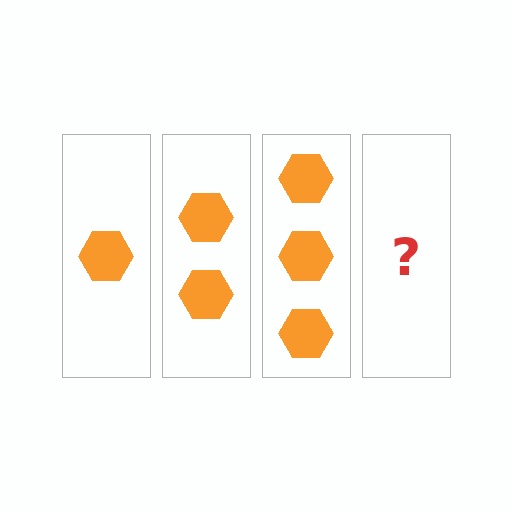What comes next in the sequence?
The next element should be 4 hexagons.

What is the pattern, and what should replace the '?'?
The pattern is that each step adds one more hexagon. The '?' should be 4 hexagons.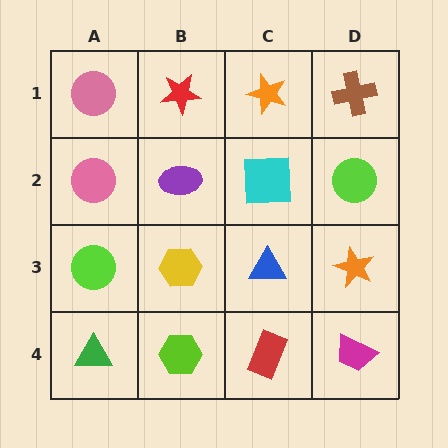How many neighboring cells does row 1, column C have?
3.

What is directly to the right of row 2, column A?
A purple ellipse.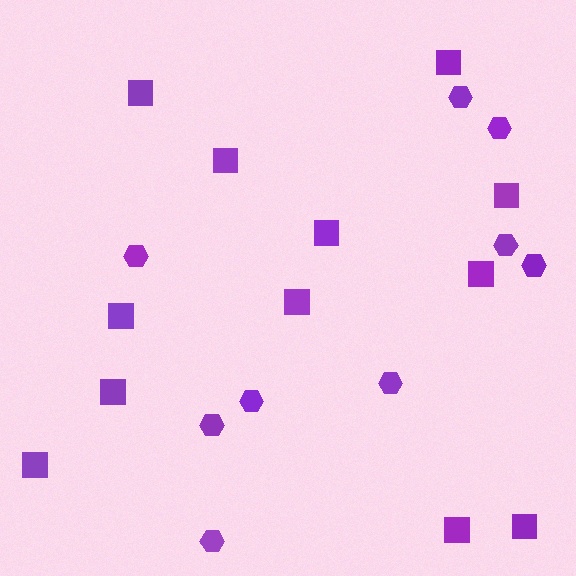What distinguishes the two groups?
There are 2 groups: one group of hexagons (9) and one group of squares (12).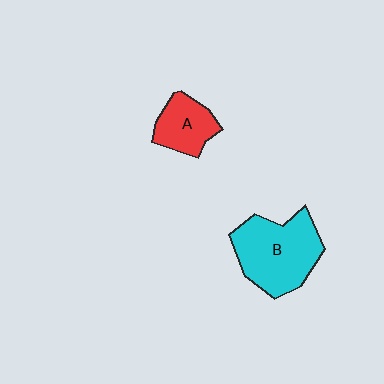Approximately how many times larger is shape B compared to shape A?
Approximately 1.9 times.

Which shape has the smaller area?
Shape A (red).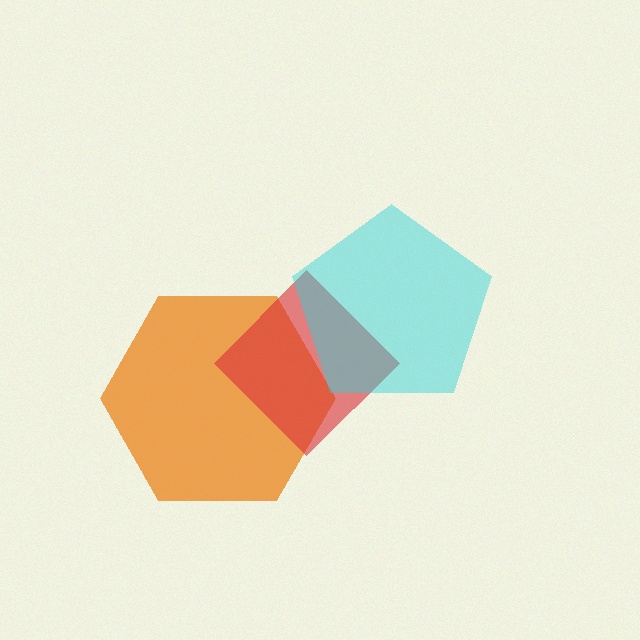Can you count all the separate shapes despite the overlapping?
Yes, there are 3 separate shapes.